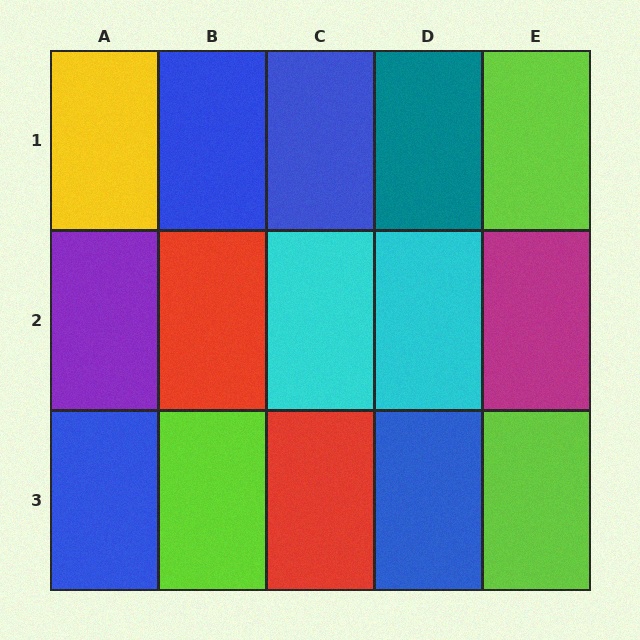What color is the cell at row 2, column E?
Magenta.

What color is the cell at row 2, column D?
Cyan.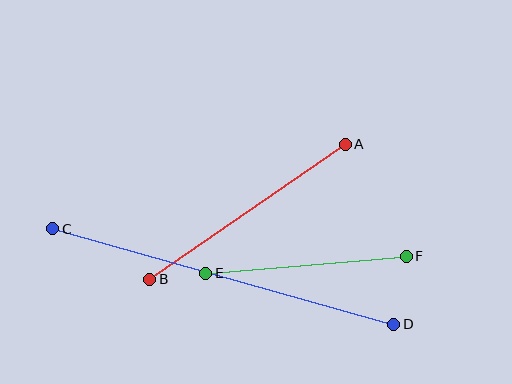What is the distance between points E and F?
The distance is approximately 201 pixels.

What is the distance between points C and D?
The distance is approximately 354 pixels.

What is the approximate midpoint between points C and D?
The midpoint is at approximately (223, 277) pixels.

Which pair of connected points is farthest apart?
Points C and D are farthest apart.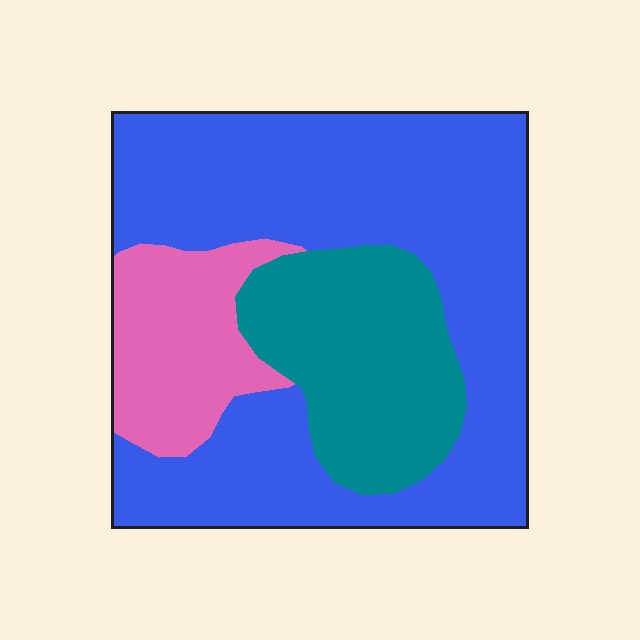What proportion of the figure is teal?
Teal takes up about one quarter (1/4) of the figure.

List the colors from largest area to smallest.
From largest to smallest: blue, teal, pink.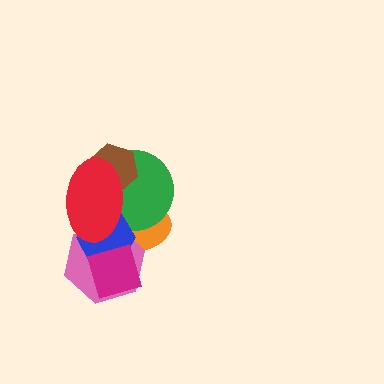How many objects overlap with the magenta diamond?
3 objects overlap with the magenta diamond.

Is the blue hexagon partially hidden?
Yes, it is partially covered by another shape.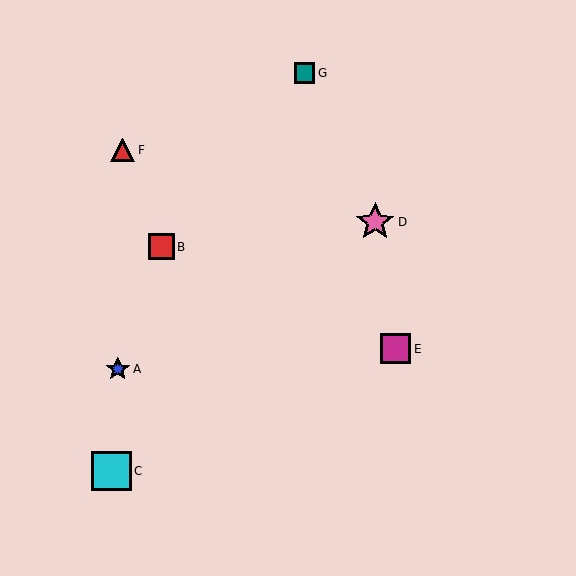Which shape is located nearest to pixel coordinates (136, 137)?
The red triangle (labeled F) at (123, 150) is nearest to that location.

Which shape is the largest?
The cyan square (labeled C) is the largest.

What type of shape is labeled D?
Shape D is a pink star.